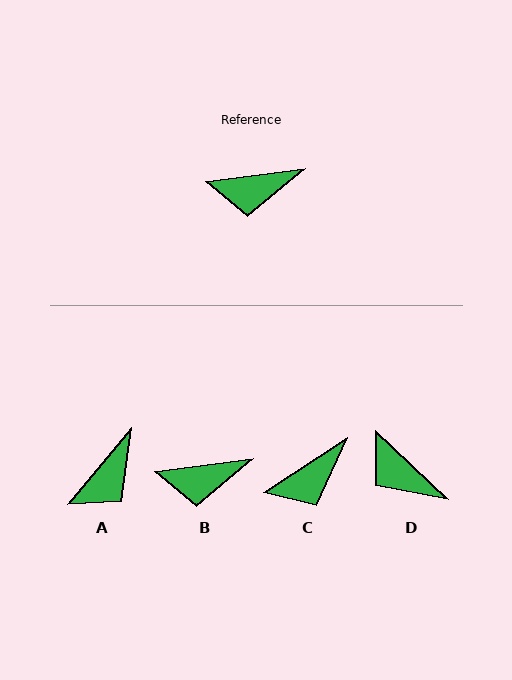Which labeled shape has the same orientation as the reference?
B.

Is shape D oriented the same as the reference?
No, it is off by about 51 degrees.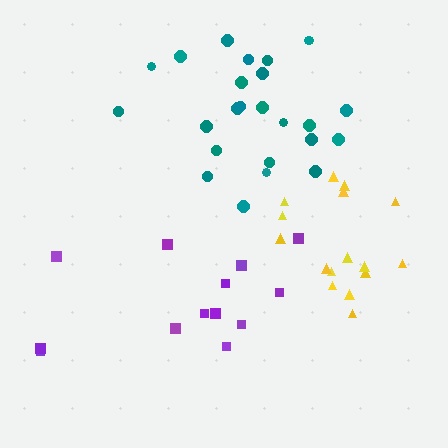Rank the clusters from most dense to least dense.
yellow, teal, purple.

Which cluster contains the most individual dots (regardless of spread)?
Teal (25).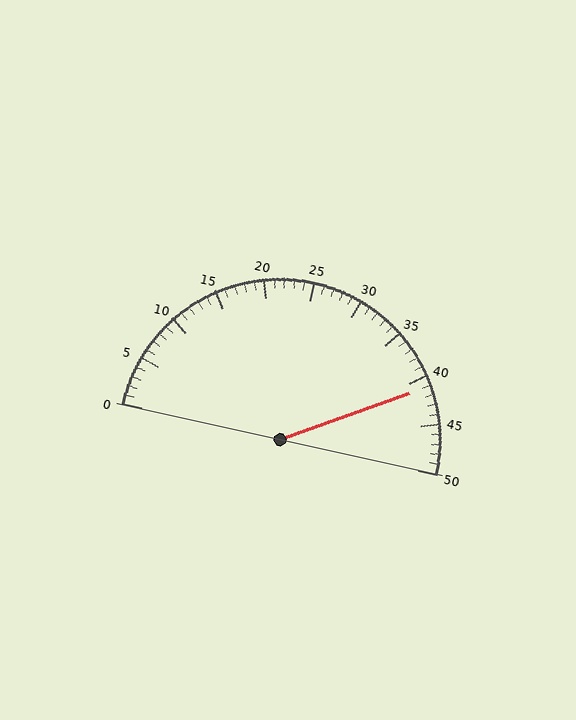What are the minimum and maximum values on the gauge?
The gauge ranges from 0 to 50.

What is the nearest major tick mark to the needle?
The nearest major tick mark is 40.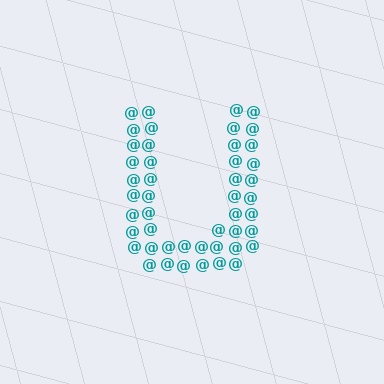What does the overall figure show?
The overall figure shows the letter U.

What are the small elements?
The small elements are at signs.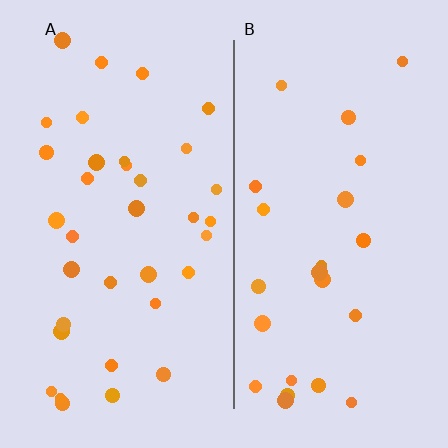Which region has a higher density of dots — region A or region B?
A (the left).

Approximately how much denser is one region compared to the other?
Approximately 1.5× — region A over region B.